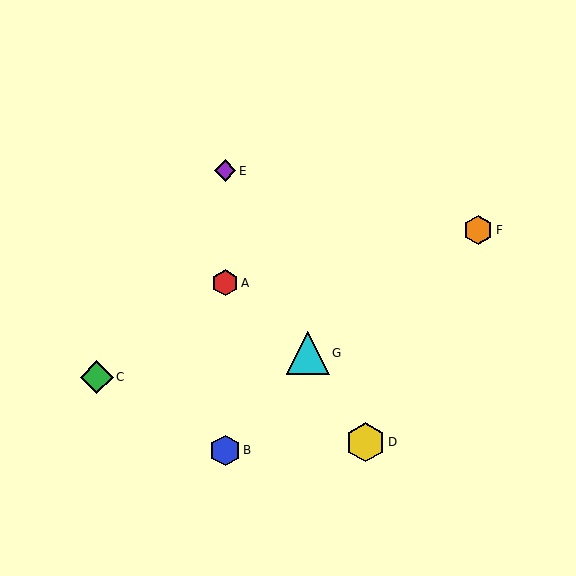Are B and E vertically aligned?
Yes, both are at x≈225.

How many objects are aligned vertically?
3 objects (A, B, E) are aligned vertically.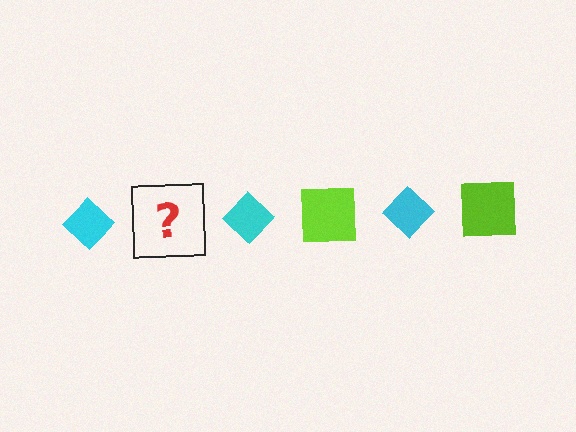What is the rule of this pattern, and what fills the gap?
The rule is that the pattern alternates between cyan diamond and lime square. The gap should be filled with a lime square.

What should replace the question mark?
The question mark should be replaced with a lime square.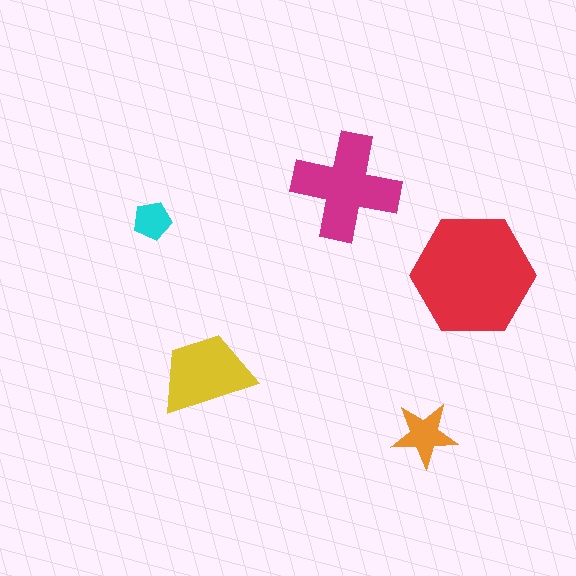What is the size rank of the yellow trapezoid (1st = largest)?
3rd.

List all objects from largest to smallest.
The red hexagon, the magenta cross, the yellow trapezoid, the orange star, the cyan pentagon.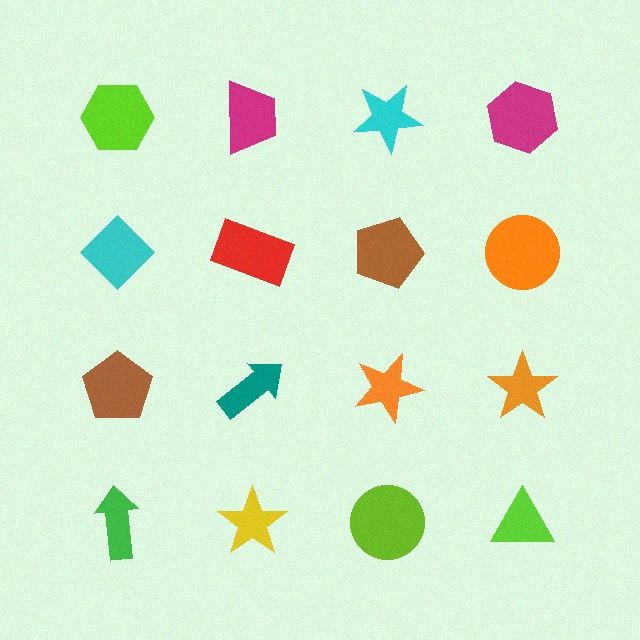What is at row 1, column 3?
A cyan star.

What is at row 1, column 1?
A lime hexagon.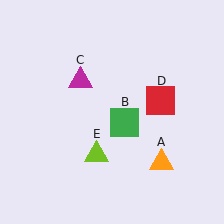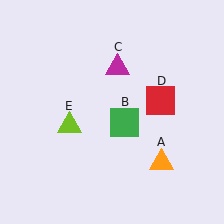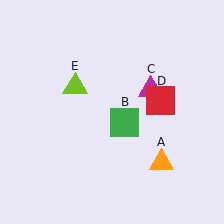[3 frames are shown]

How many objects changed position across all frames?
2 objects changed position: magenta triangle (object C), lime triangle (object E).